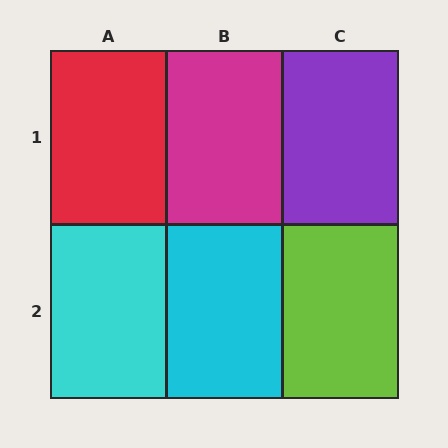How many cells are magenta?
1 cell is magenta.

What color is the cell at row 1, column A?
Red.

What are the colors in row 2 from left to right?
Cyan, cyan, lime.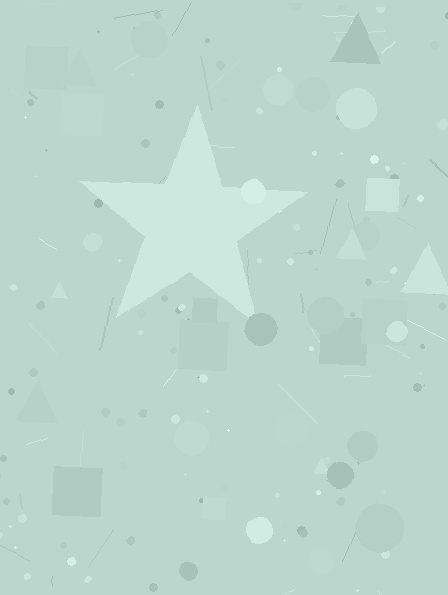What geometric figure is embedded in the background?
A star is embedded in the background.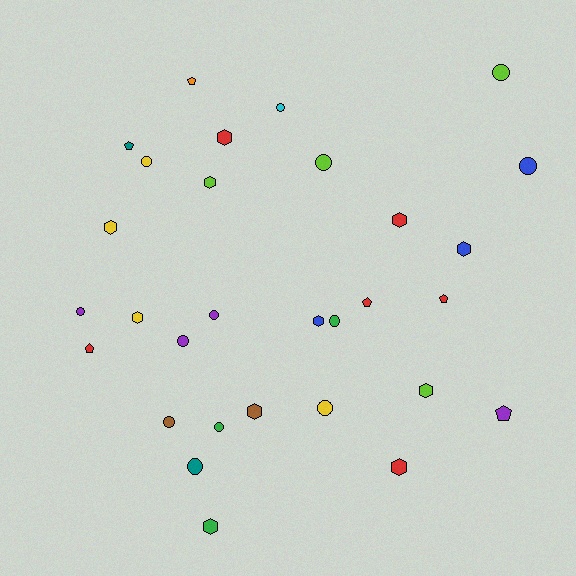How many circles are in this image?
There are 13 circles.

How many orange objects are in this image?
There is 1 orange object.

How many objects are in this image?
There are 30 objects.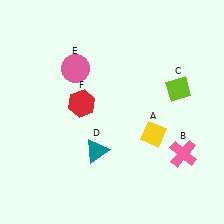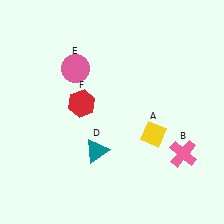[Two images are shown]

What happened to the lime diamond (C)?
The lime diamond (C) was removed in Image 2. It was in the top-right area of Image 1.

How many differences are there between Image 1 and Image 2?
There is 1 difference between the two images.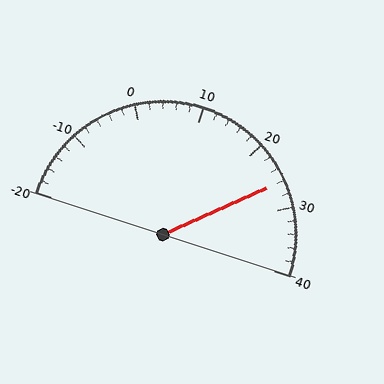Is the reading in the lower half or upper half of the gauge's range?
The reading is in the upper half of the range (-20 to 40).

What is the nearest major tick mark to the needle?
The nearest major tick mark is 30.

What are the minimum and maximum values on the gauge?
The gauge ranges from -20 to 40.